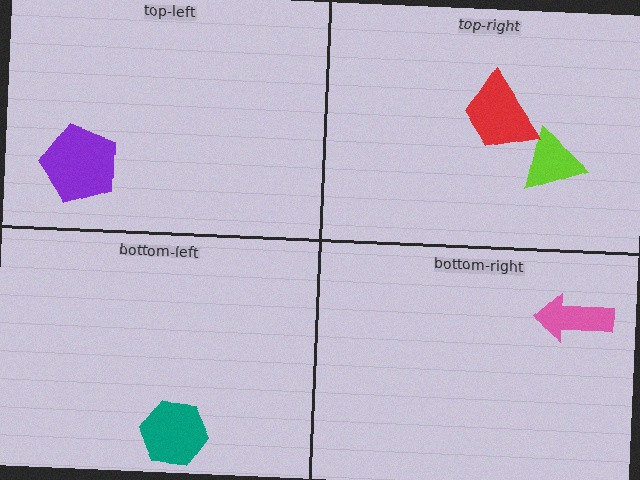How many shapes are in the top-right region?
2.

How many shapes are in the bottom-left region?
1.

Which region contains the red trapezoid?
The top-right region.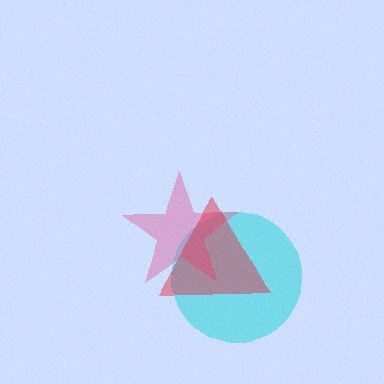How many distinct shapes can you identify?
There are 3 distinct shapes: a cyan circle, a pink star, a red triangle.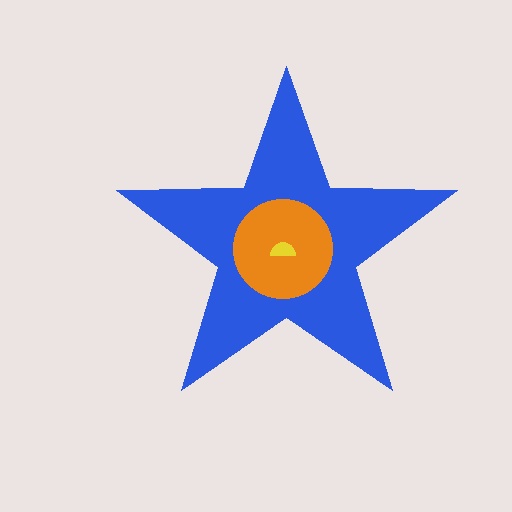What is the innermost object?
The yellow semicircle.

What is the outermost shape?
The blue star.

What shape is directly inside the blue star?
The orange circle.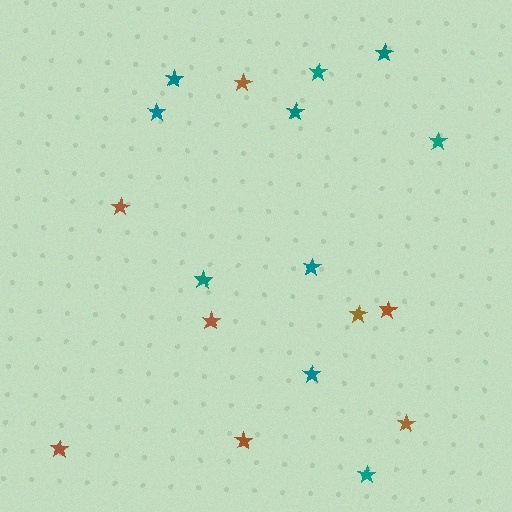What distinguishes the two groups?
There are 2 groups: one group of brown stars (8) and one group of teal stars (10).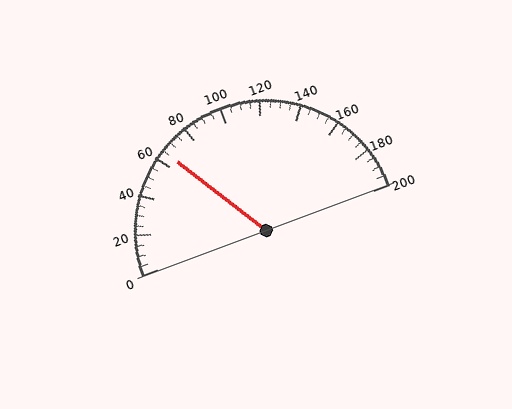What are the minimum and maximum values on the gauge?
The gauge ranges from 0 to 200.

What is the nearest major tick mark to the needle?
The nearest major tick mark is 60.